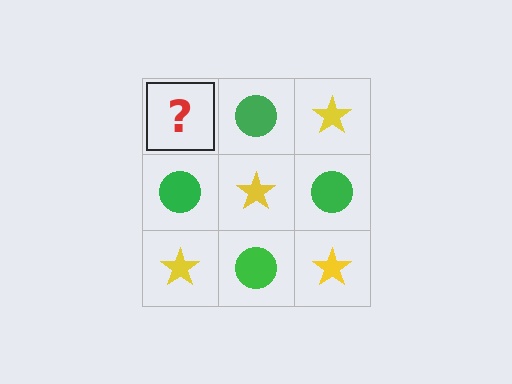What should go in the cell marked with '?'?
The missing cell should contain a yellow star.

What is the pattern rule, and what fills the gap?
The rule is that it alternates yellow star and green circle in a checkerboard pattern. The gap should be filled with a yellow star.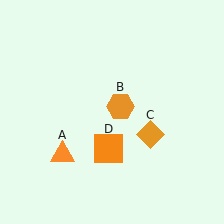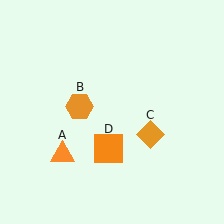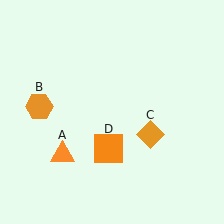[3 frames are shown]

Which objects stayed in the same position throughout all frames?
Orange triangle (object A) and orange diamond (object C) and orange square (object D) remained stationary.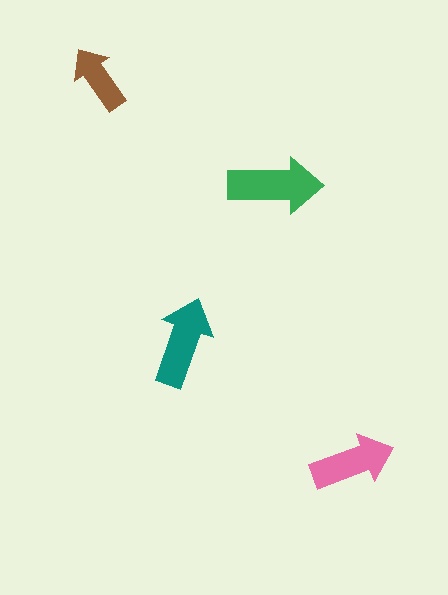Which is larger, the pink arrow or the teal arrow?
The teal one.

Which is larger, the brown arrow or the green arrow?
The green one.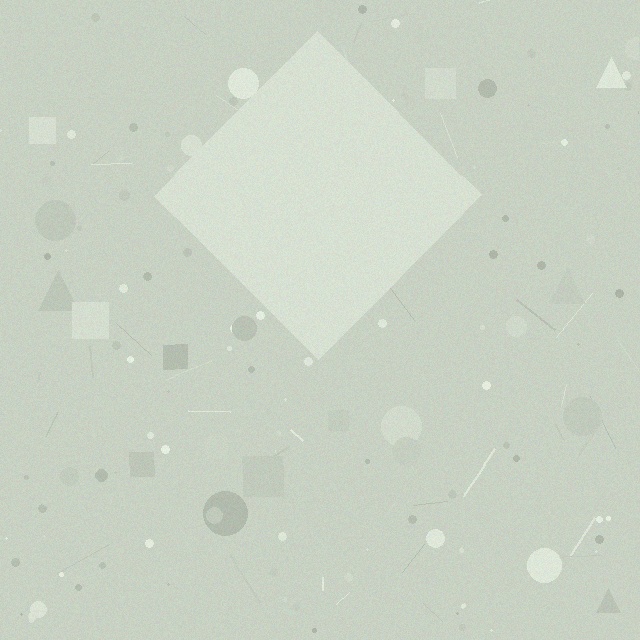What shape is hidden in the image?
A diamond is hidden in the image.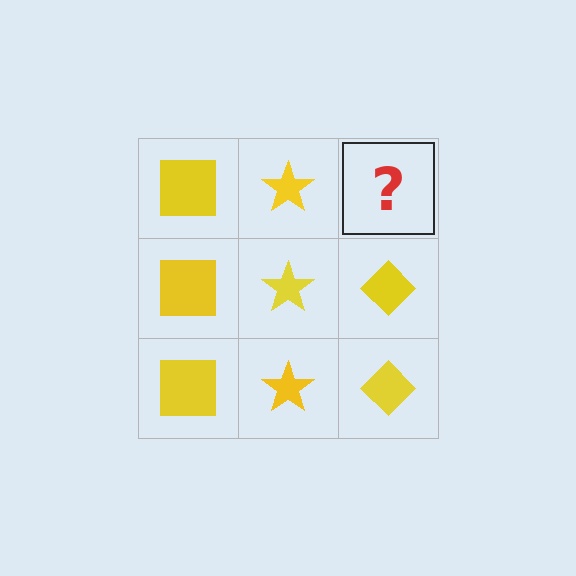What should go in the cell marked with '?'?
The missing cell should contain a yellow diamond.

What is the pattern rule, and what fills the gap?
The rule is that each column has a consistent shape. The gap should be filled with a yellow diamond.